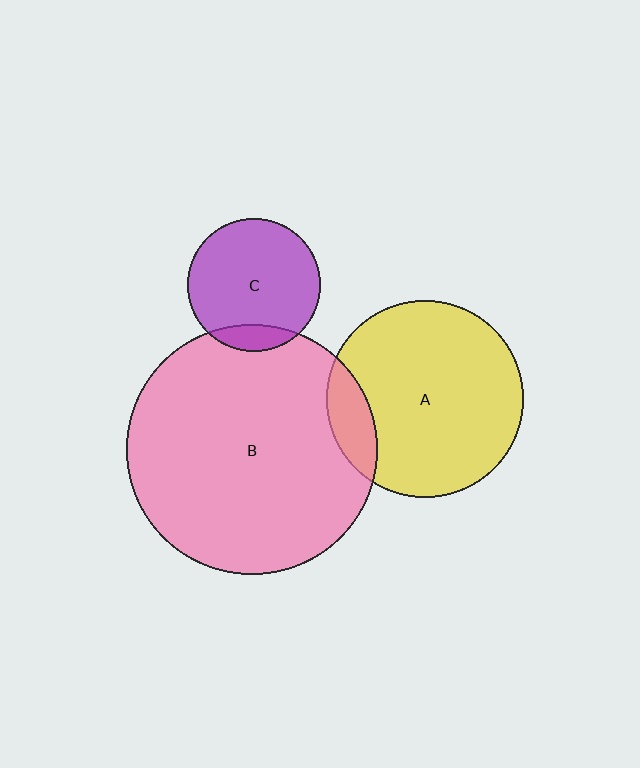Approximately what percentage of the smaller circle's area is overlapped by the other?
Approximately 15%.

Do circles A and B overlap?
Yes.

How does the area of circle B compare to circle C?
Approximately 3.5 times.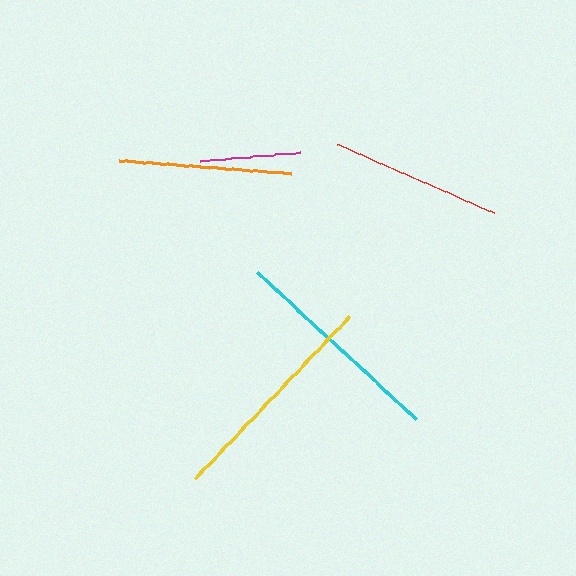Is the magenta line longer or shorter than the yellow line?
The yellow line is longer than the magenta line.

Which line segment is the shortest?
The magenta line is the shortest at approximately 100 pixels.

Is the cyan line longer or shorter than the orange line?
The cyan line is longer than the orange line.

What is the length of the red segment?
The red segment is approximately 171 pixels long.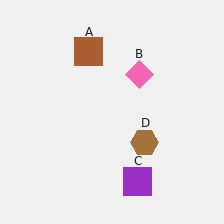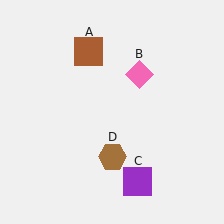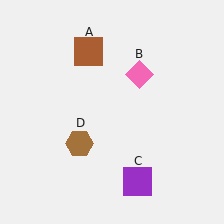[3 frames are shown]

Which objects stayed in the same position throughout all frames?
Brown square (object A) and pink diamond (object B) and purple square (object C) remained stationary.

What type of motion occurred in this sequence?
The brown hexagon (object D) rotated clockwise around the center of the scene.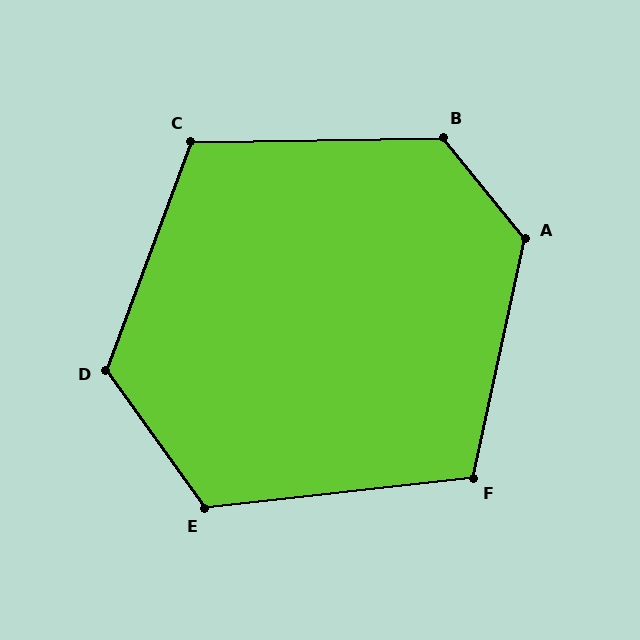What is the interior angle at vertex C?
Approximately 111 degrees (obtuse).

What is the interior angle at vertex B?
Approximately 128 degrees (obtuse).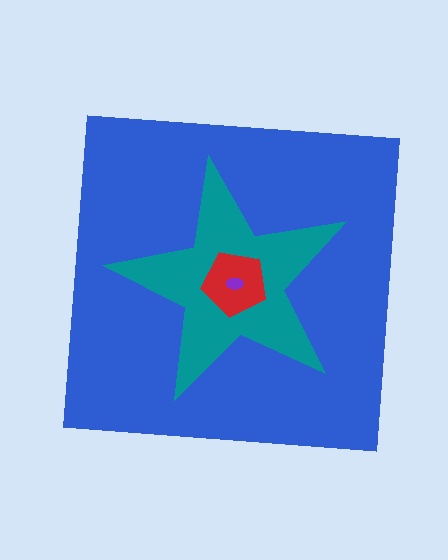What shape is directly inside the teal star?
The red pentagon.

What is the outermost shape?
The blue square.